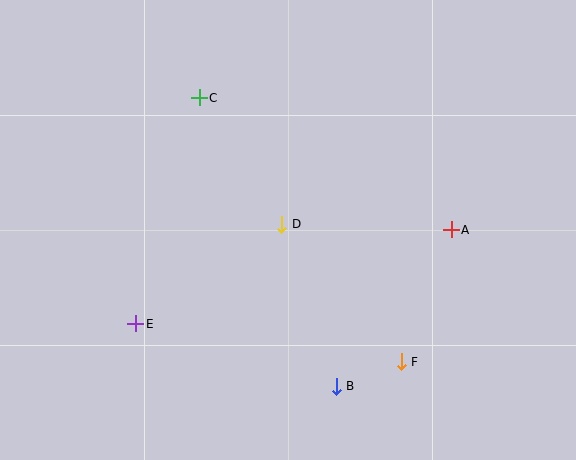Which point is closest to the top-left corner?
Point C is closest to the top-left corner.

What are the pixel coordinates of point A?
Point A is at (451, 230).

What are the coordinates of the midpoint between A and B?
The midpoint between A and B is at (394, 308).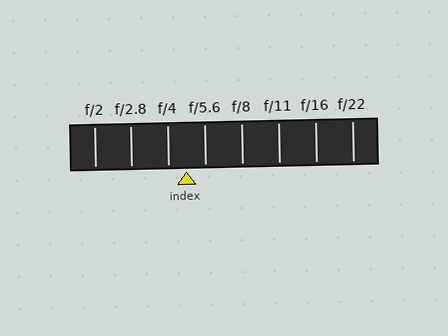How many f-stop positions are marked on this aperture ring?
There are 8 f-stop positions marked.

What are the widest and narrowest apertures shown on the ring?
The widest aperture shown is f/2 and the narrowest is f/22.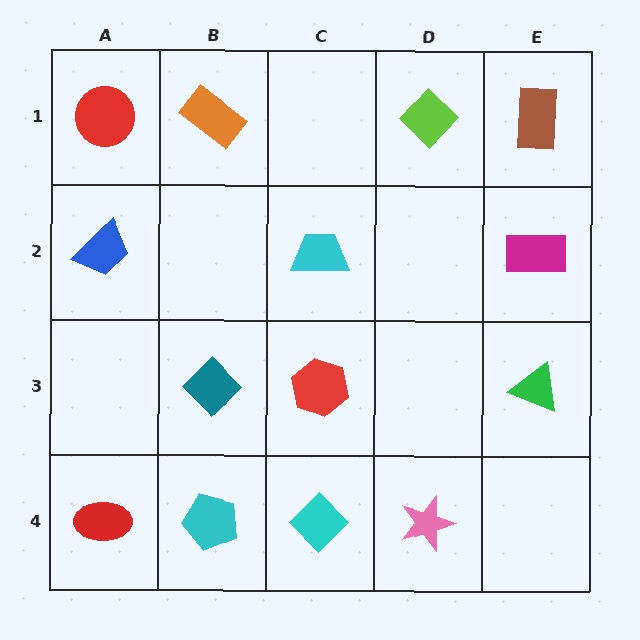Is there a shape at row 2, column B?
No, that cell is empty.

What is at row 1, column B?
An orange rectangle.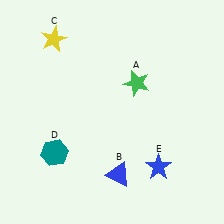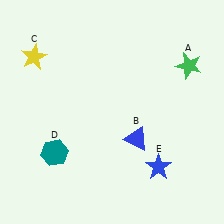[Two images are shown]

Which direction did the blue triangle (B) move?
The blue triangle (B) moved up.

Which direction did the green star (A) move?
The green star (A) moved right.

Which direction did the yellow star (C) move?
The yellow star (C) moved left.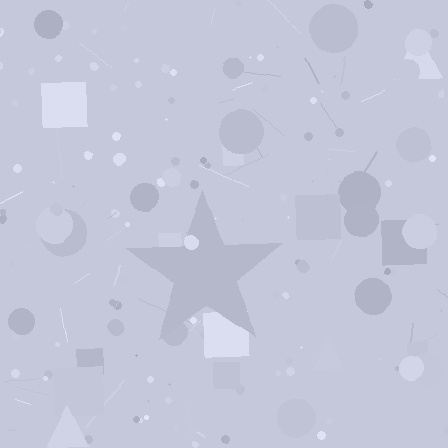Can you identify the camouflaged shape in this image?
The camouflaged shape is a star.